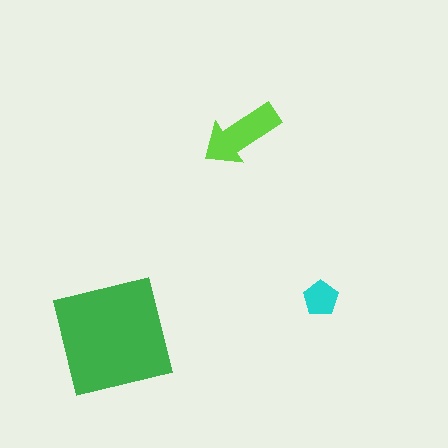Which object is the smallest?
The cyan pentagon.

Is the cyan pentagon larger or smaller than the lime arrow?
Smaller.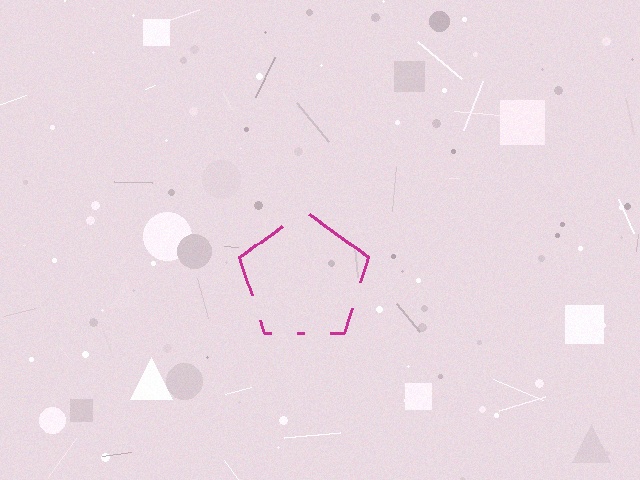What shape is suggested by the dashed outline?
The dashed outline suggests a pentagon.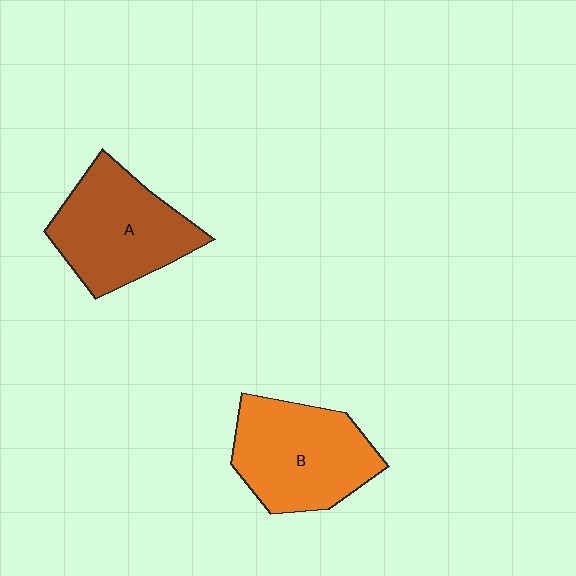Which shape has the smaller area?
Shape A (brown).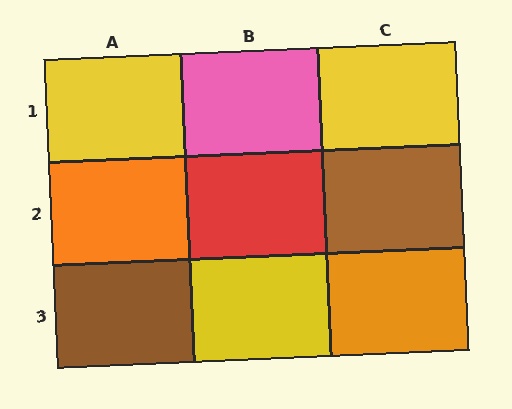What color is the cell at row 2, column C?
Brown.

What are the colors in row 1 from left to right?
Yellow, pink, yellow.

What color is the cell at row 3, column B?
Yellow.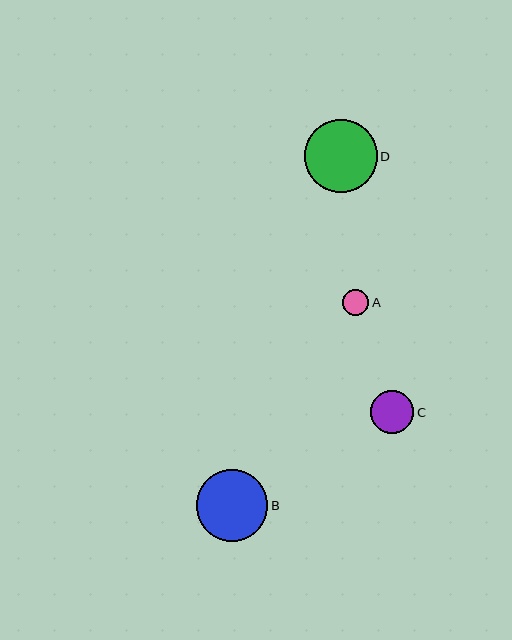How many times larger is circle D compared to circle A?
Circle D is approximately 2.8 times the size of circle A.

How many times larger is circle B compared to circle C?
Circle B is approximately 1.7 times the size of circle C.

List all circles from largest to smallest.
From largest to smallest: D, B, C, A.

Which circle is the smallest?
Circle A is the smallest with a size of approximately 26 pixels.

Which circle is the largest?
Circle D is the largest with a size of approximately 73 pixels.